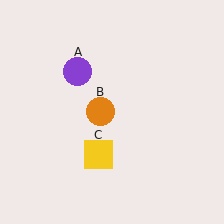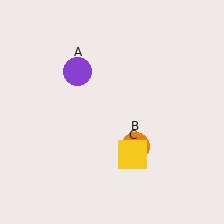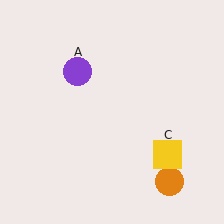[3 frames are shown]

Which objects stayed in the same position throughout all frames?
Purple circle (object A) remained stationary.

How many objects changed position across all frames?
2 objects changed position: orange circle (object B), yellow square (object C).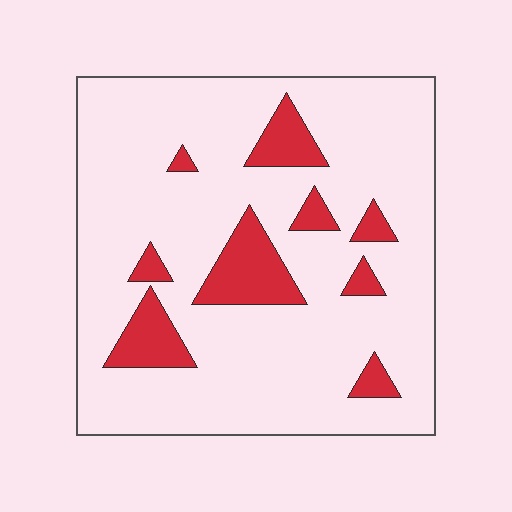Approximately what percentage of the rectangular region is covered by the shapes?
Approximately 15%.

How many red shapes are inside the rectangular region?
9.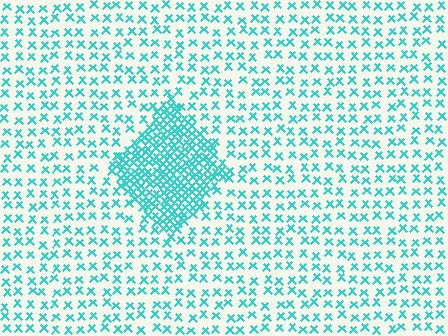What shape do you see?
I see a diamond.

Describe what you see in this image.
The image contains small cyan elements arranged at two different densities. A diamond-shaped region is visible where the elements are more densely packed than the surrounding area.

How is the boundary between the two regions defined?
The boundary is defined by a change in element density (approximately 2.9x ratio). All elements are the same color, size, and shape.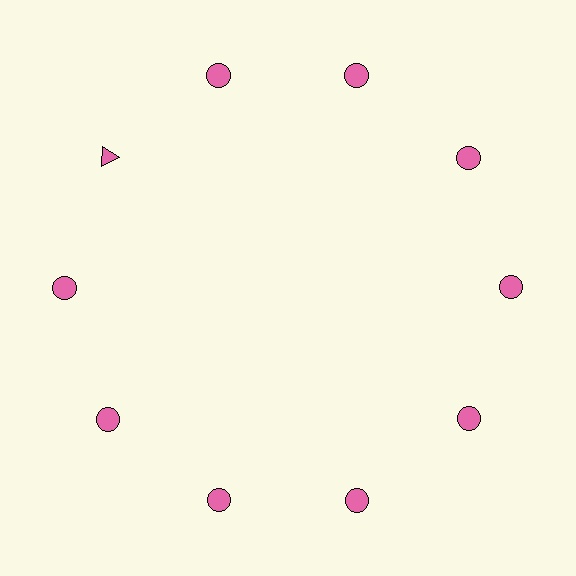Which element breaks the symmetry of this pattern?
The pink triangle at roughly the 10 o'clock position breaks the symmetry. All other shapes are pink circles.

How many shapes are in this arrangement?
There are 10 shapes arranged in a ring pattern.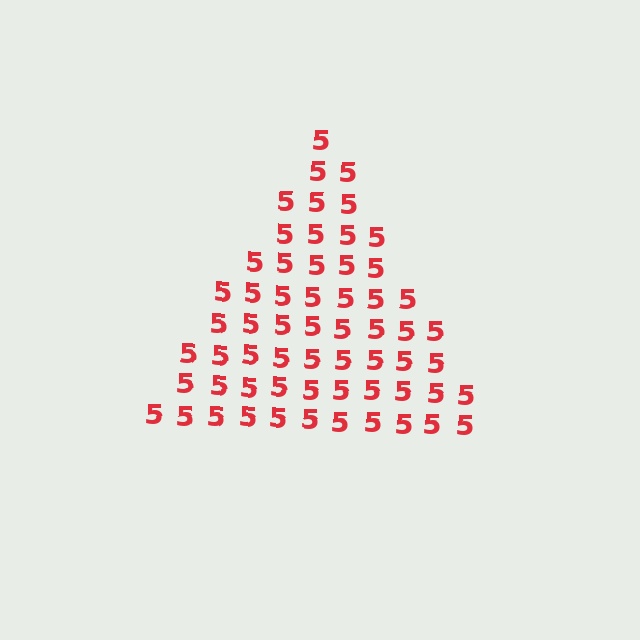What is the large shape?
The large shape is a triangle.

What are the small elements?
The small elements are digit 5's.